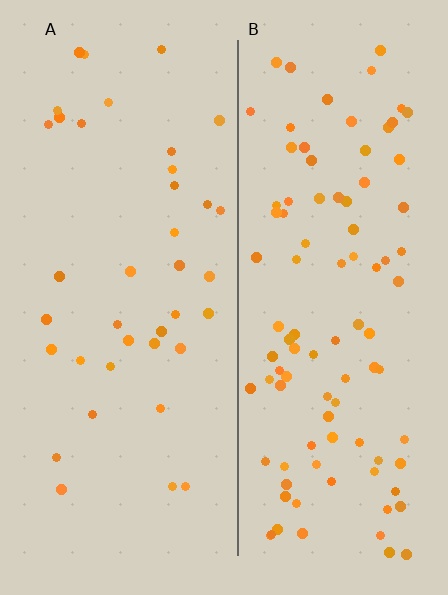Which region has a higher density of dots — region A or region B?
B (the right).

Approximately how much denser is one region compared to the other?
Approximately 2.6× — region B over region A.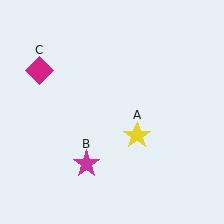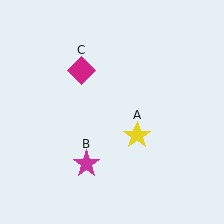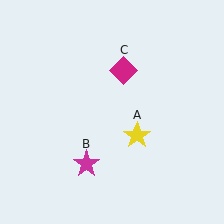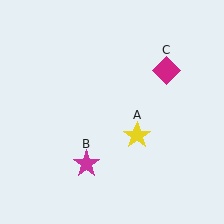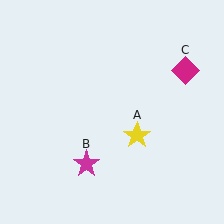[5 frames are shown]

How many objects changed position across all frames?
1 object changed position: magenta diamond (object C).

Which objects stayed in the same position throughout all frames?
Yellow star (object A) and magenta star (object B) remained stationary.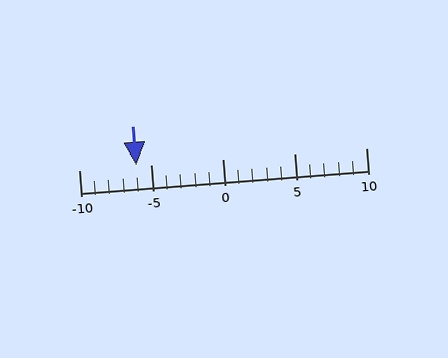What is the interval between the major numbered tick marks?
The major tick marks are spaced 5 units apart.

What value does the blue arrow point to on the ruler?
The blue arrow points to approximately -6.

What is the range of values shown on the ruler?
The ruler shows values from -10 to 10.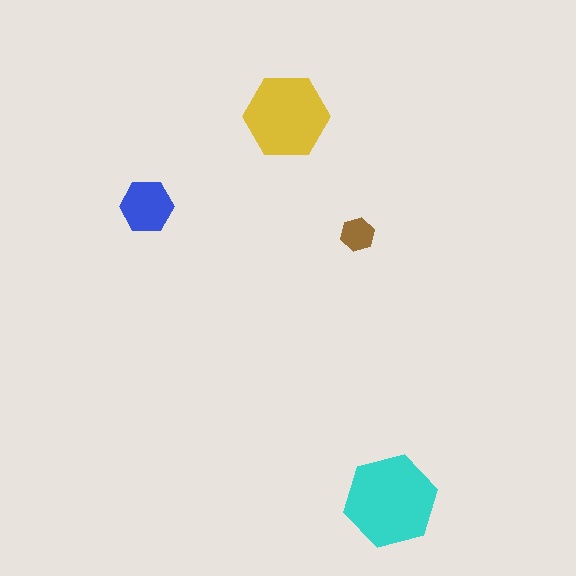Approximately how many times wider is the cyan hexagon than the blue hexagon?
About 1.5 times wider.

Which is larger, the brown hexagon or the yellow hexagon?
The yellow one.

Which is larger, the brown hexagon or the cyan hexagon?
The cyan one.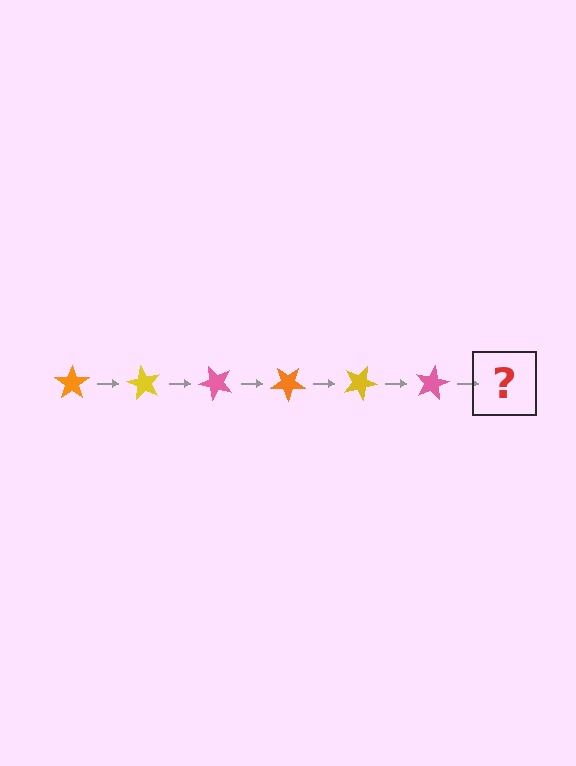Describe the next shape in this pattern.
It should be an orange star, rotated 360 degrees from the start.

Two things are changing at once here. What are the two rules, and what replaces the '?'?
The two rules are that it rotates 60 degrees each step and the color cycles through orange, yellow, and pink. The '?' should be an orange star, rotated 360 degrees from the start.